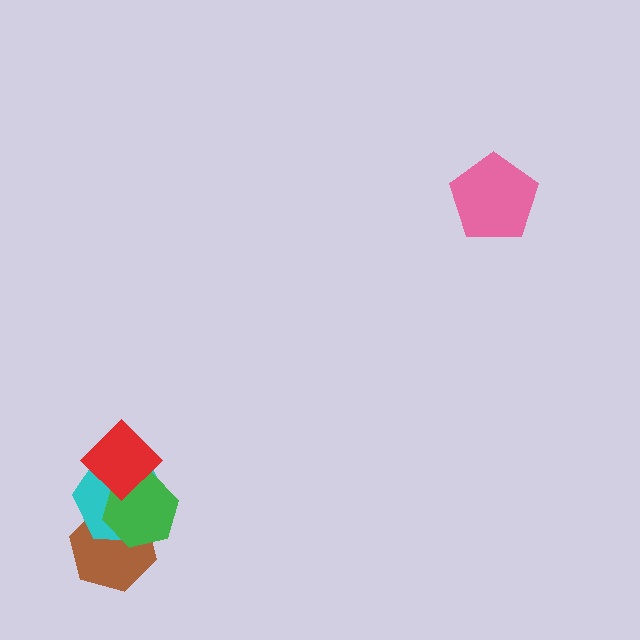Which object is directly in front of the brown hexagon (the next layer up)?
The cyan hexagon is directly in front of the brown hexagon.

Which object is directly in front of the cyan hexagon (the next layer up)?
The green hexagon is directly in front of the cyan hexagon.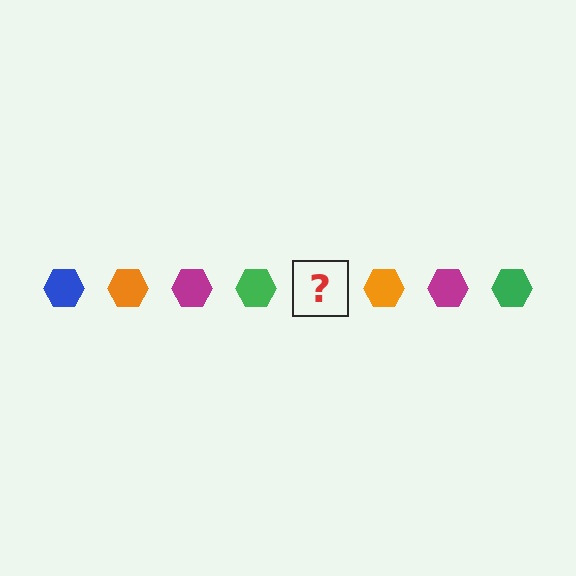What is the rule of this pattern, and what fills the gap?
The rule is that the pattern cycles through blue, orange, magenta, green hexagons. The gap should be filled with a blue hexagon.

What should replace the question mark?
The question mark should be replaced with a blue hexagon.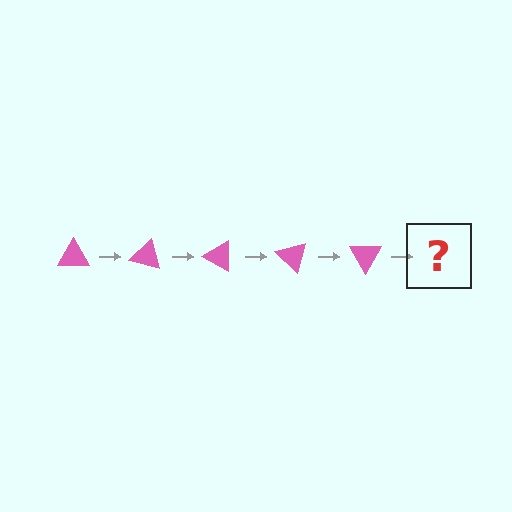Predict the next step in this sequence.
The next step is a pink triangle rotated 75 degrees.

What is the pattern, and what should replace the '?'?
The pattern is that the triangle rotates 15 degrees each step. The '?' should be a pink triangle rotated 75 degrees.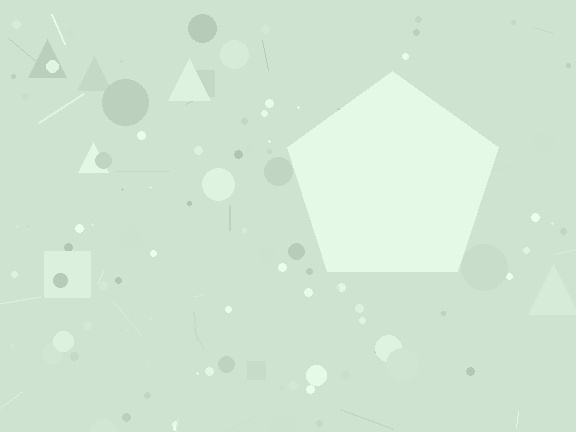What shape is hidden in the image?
A pentagon is hidden in the image.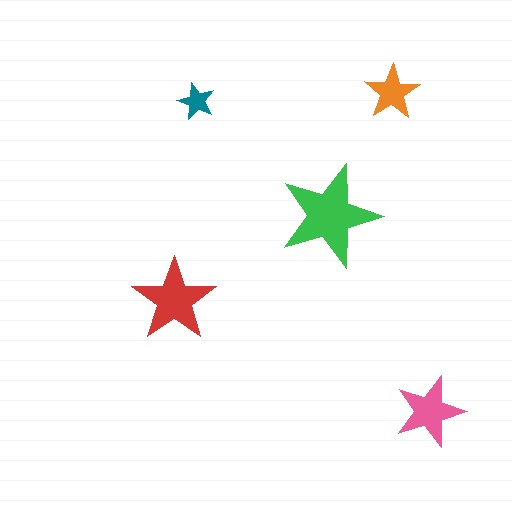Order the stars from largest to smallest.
the green one, the red one, the pink one, the orange one, the teal one.